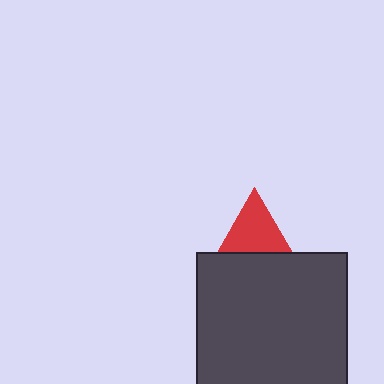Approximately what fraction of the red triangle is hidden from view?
Roughly 36% of the red triangle is hidden behind the dark gray square.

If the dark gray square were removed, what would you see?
You would see the complete red triangle.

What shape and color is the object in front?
The object in front is a dark gray square.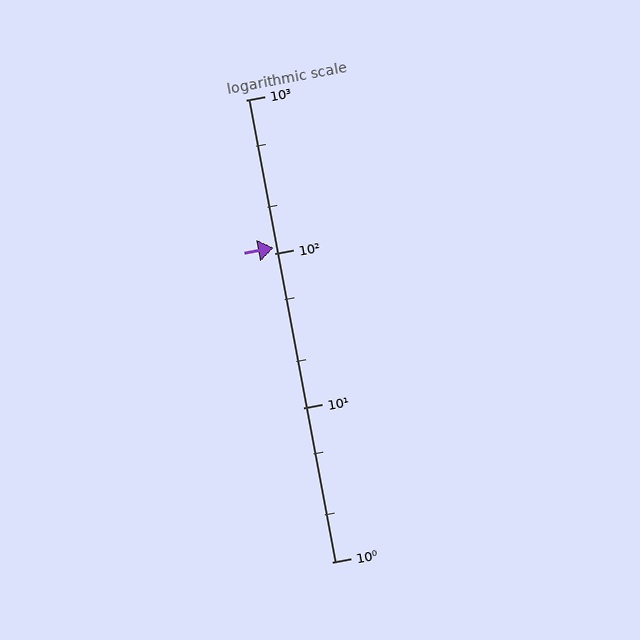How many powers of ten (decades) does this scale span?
The scale spans 3 decades, from 1 to 1000.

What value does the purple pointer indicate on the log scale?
The pointer indicates approximately 110.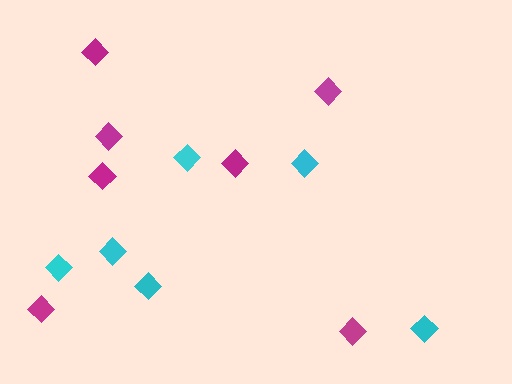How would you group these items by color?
There are 2 groups: one group of magenta diamonds (7) and one group of cyan diamonds (6).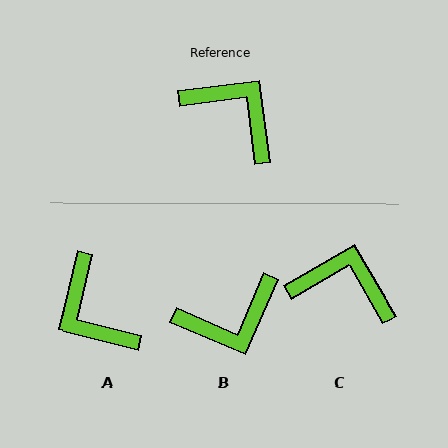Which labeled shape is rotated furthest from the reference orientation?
A, about 159 degrees away.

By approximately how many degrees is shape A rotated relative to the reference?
Approximately 159 degrees counter-clockwise.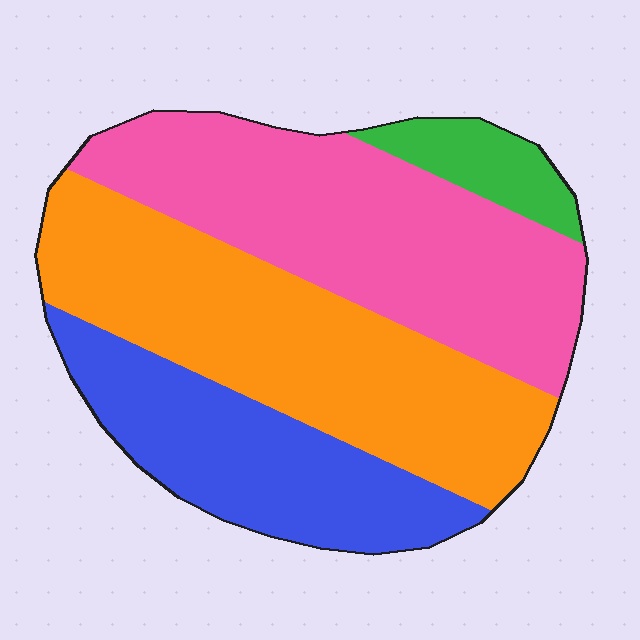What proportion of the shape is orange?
Orange takes up about three eighths (3/8) of the shape.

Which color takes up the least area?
Green, at roughly 5%.